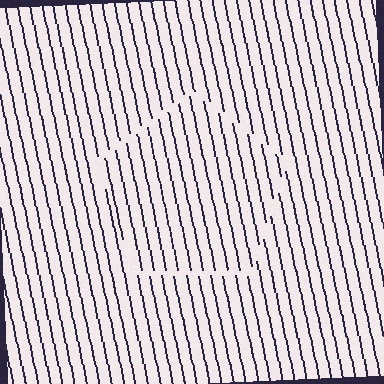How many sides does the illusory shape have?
5 sides — the line-ends trace a pentagon.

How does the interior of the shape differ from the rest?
The interior of the shape contains the same grating, shifted by half a period — the contour is defined by the phase discontinuity where line-ends from the inner and outer gratings abut.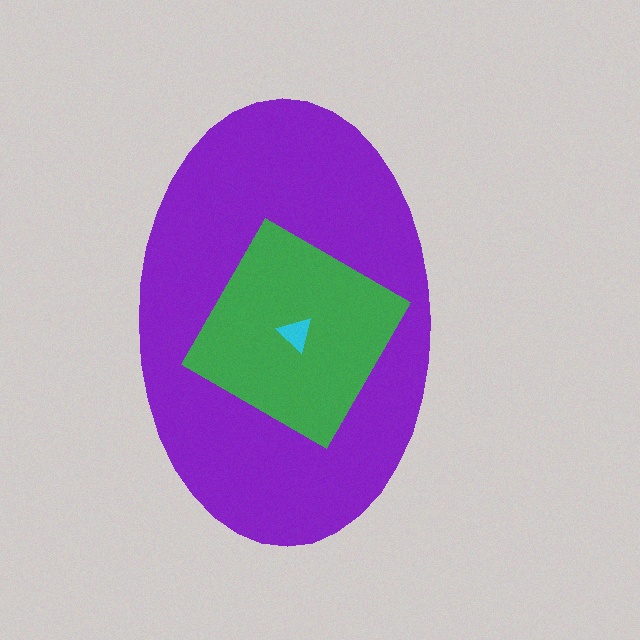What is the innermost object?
The cyan triangle.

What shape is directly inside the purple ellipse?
The green square.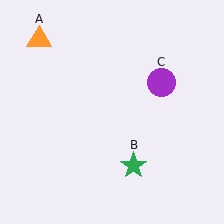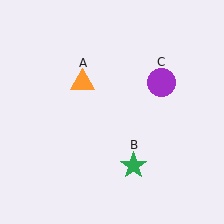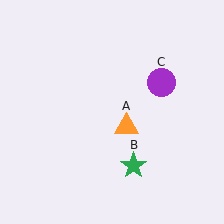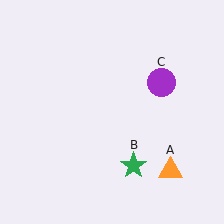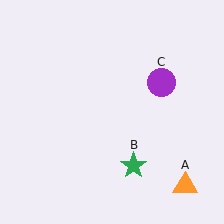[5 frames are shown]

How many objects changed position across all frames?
1 object changed position: orange triangle (object A).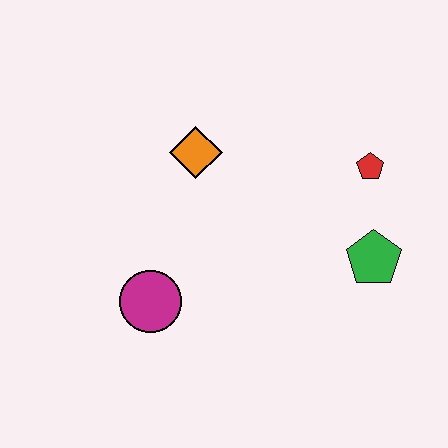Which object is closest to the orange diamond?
The magenta circle is closest to the orange diamond.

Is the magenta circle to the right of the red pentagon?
No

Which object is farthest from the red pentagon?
The magenta circle is farthest from the red pentagon.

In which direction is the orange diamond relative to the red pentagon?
The orange diamond is to the left of the red pentagon.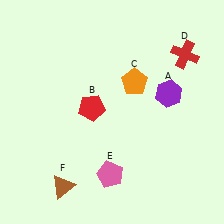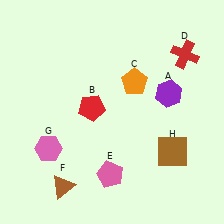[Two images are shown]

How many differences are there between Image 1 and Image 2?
There are 2 differences between the two images.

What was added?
A pink hexagon (G), a brown square (H) were added in Image 2.